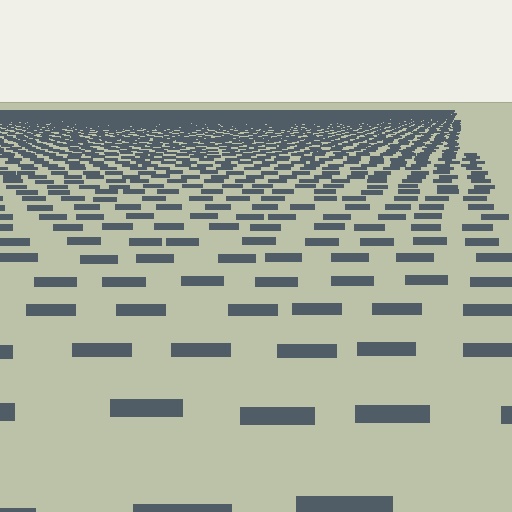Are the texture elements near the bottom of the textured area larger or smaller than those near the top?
Larger. Near the bottom, elements are closer to the viewer and appear at a bigger on-screen size.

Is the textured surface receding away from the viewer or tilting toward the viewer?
The surface is receding away from the viewer. Texture elements get smaller and denser toward the top.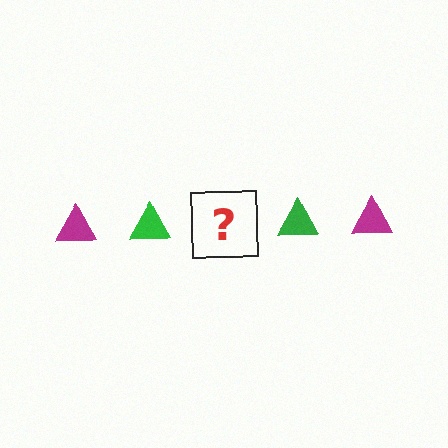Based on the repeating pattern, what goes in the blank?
The blank should be a magenta triangle.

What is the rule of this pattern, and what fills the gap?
The rule is that the pattern cycles through magenta, green triangles. The gap should be filled with a magenta triangle.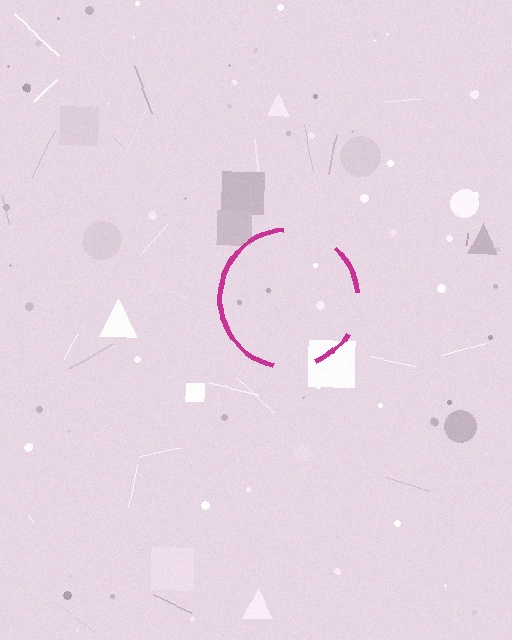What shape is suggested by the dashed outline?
The dashed outline suggests a circle.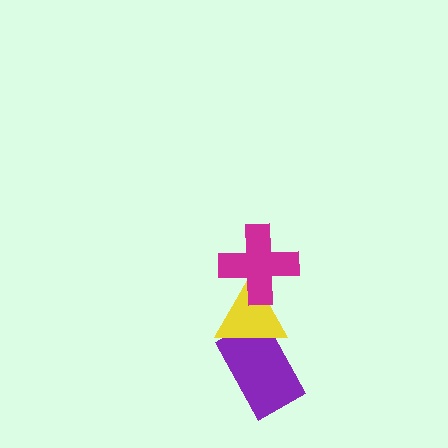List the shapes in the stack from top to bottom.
From top to bottom: the magenta cross, the yellow triangle, the purple rectangle.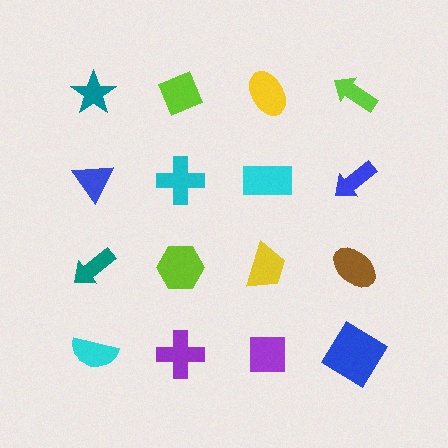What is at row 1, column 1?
A teal star.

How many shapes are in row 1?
4 shapes.